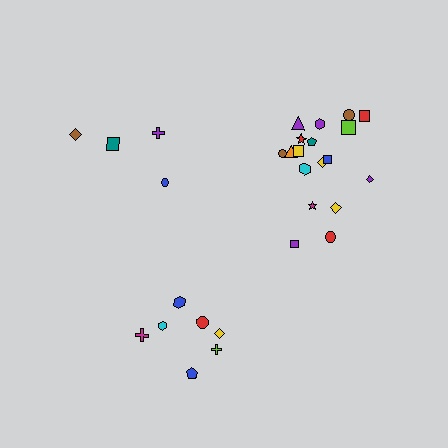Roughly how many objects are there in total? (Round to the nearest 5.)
Roughly 30 objects in total.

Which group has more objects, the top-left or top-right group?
The top-right group.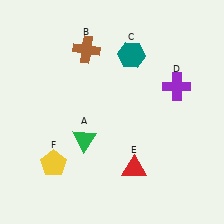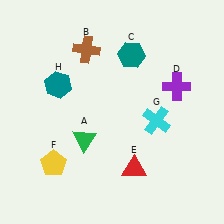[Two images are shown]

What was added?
A cyan cross (G), a teal hexagon (H) were added in Image 2.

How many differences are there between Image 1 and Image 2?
There are 2 differences between the two images.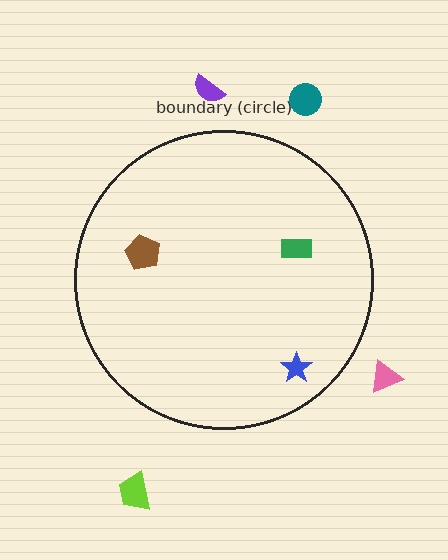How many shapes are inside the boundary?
3 inside, 4 outside.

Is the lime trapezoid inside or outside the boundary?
Outside.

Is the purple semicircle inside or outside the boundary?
Outside.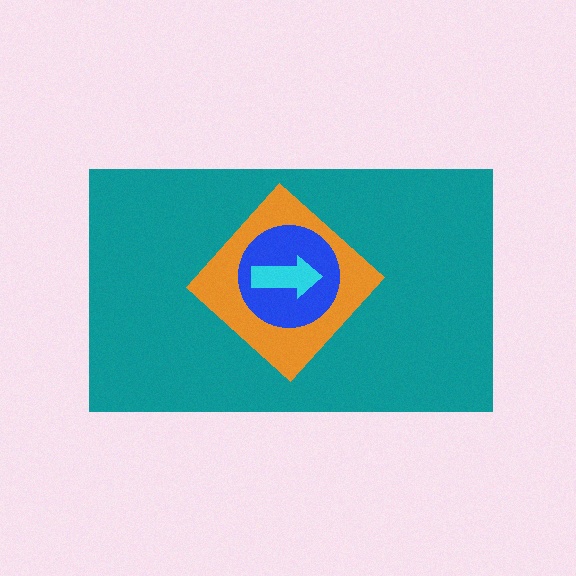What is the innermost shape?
The cyan arrow.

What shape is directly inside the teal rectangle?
The orange diamond.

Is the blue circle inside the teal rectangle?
Yes.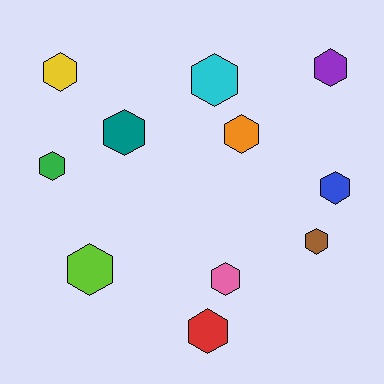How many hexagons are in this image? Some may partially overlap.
There are 11 hexagons.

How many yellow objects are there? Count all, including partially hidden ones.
There is 1 yellow object.